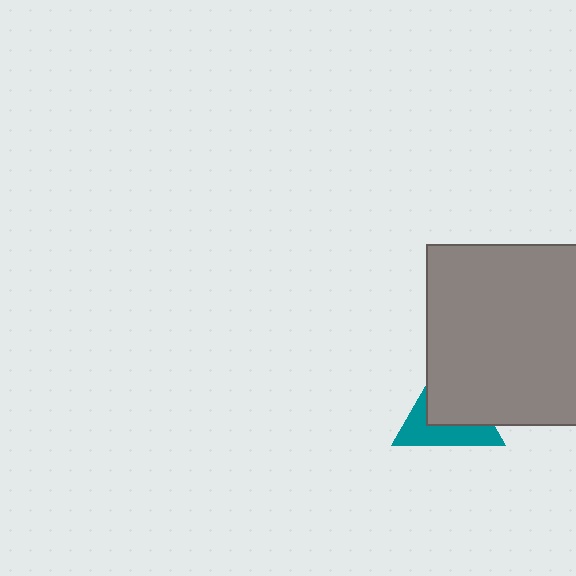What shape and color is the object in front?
The object in front is a gray square.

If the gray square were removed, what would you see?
You would see the complete teal triangle.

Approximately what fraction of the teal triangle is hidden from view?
Roughly 56% of the teal triangle is hidden behind the gray square.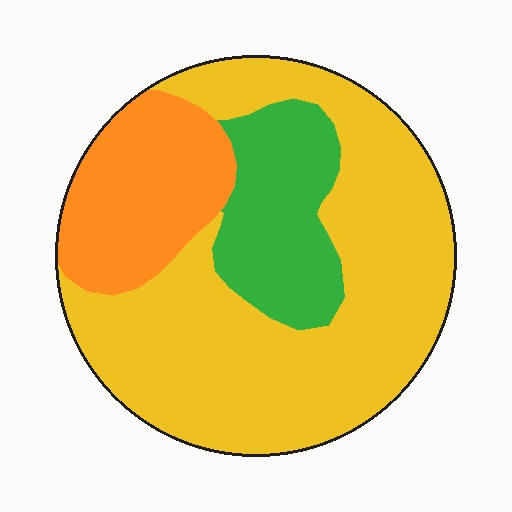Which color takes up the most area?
Yellow, at roughly 60%.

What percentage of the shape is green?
Green covers roughly 20% of the shape.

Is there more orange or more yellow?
Yellow.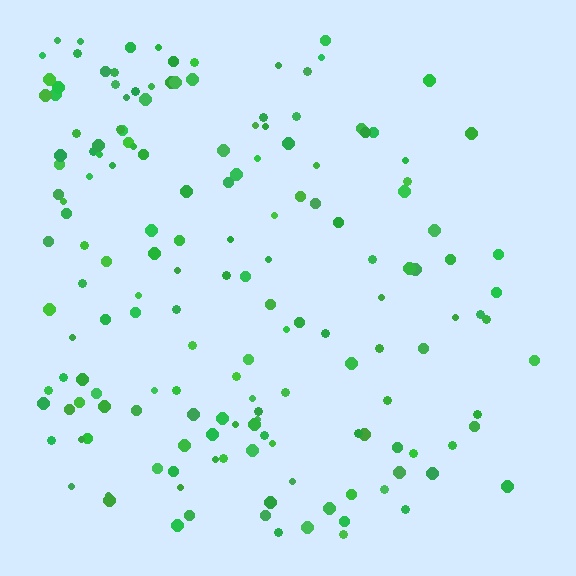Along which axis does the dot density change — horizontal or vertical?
Horizontal.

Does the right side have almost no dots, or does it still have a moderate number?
Still a moderate number, just noticeably fewer than the left.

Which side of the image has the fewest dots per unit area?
The right.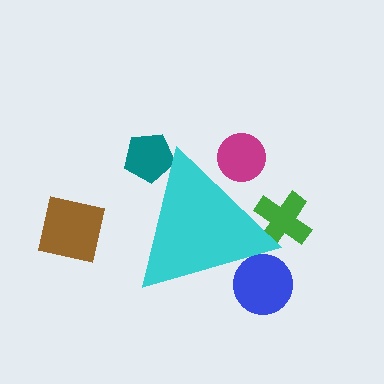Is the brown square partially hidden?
No, the brown square is fully visible.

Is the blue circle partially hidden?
Yes, the blue circle is partially hidden behind the cyan triangle.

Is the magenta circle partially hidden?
Yes, the magenta circle is partially hidden behind the cyan triangle.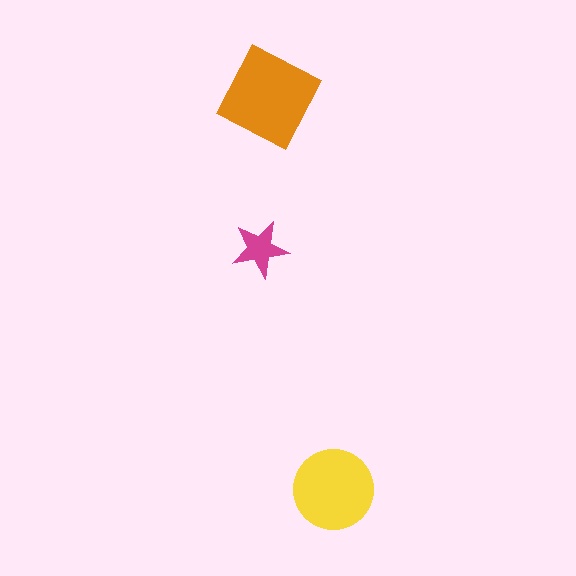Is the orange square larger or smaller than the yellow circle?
Larger.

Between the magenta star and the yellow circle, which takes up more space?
The yellow circle.